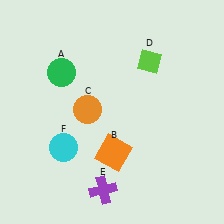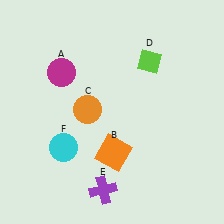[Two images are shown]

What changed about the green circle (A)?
In Image 1, A is green. In Image 2, it changed to magenta.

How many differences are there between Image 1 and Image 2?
There is 1 difference between the two images.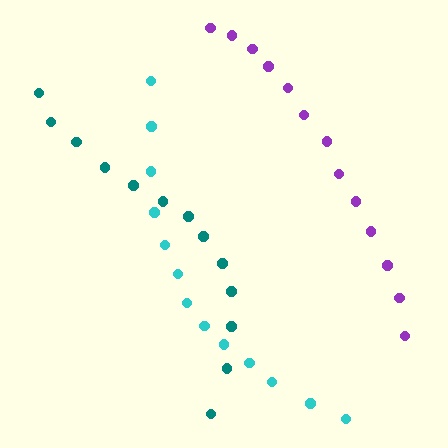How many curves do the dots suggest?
There are 3 distinct paths.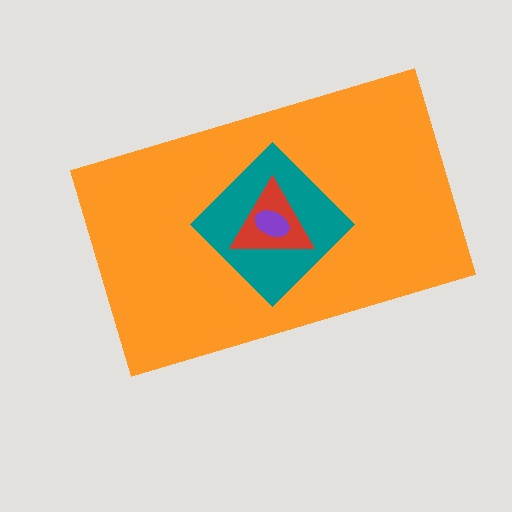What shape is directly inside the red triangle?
The purple ellipse.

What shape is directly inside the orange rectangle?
The teal diamond.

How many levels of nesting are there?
4.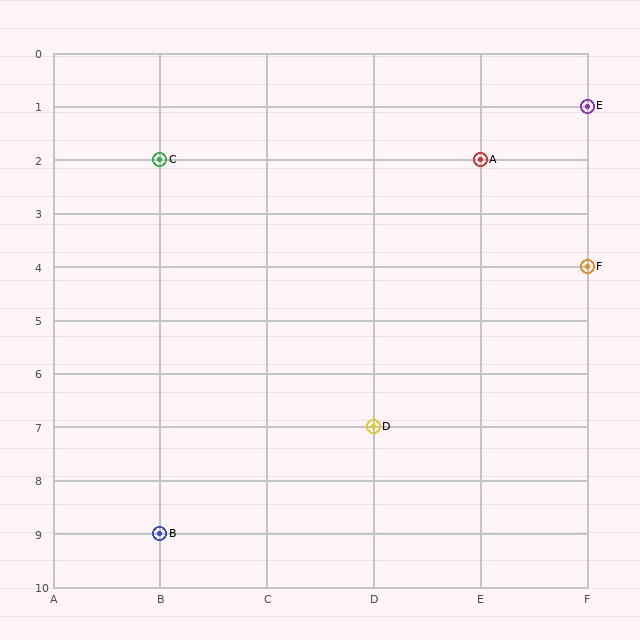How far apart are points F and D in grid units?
Points F and D are 2 columns and 3 rows apart (about 3.6 grid units diagonally).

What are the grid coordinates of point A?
Point A is at grid coordinates (E, 2).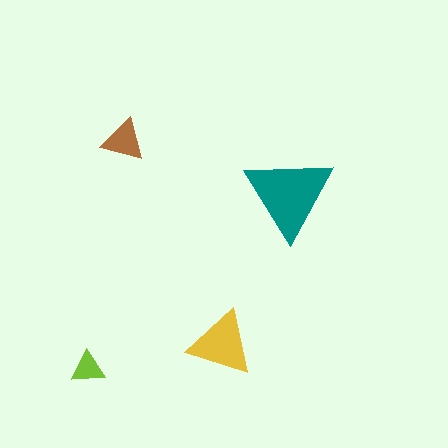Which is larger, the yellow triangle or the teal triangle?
The teal one.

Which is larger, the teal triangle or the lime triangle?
The teal one.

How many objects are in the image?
There are 4 objects in the image.